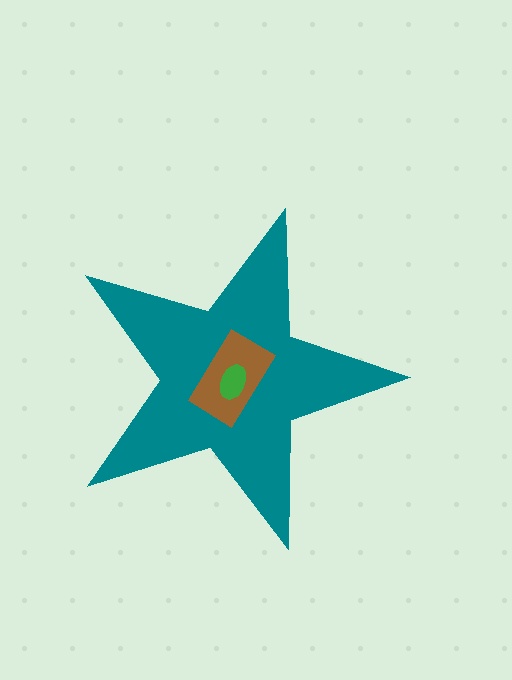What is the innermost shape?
The green ellipse.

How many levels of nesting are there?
3.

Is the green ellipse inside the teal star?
Yes.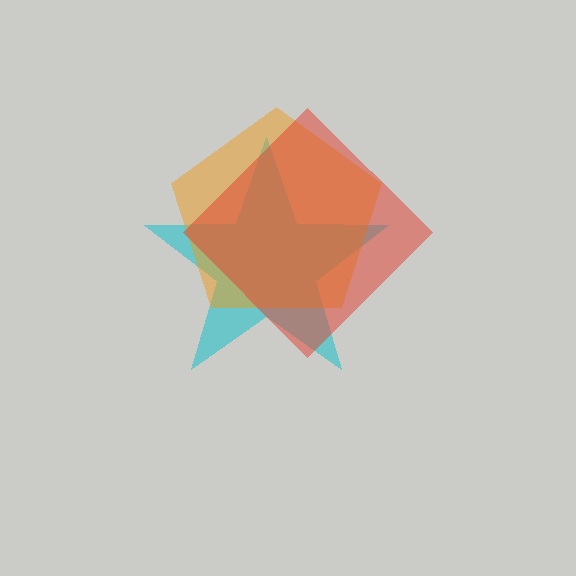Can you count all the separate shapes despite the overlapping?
Yes, there are 3 separate shapes.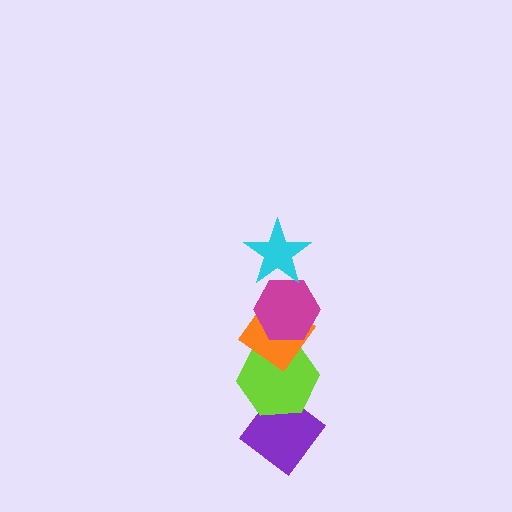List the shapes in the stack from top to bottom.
From top to bottom: the cyan star, the magenta hexagon, the orange diamond, the lime hexagon, the purple diamond.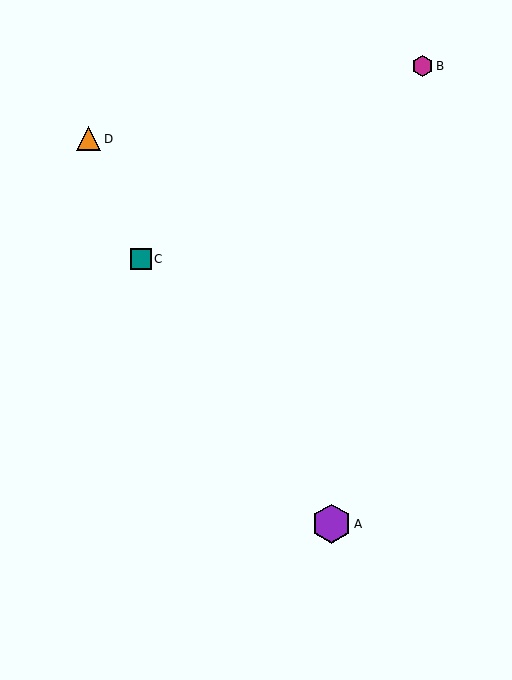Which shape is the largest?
The purple hexagon (labeled A) is the largest.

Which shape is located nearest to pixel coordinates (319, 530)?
The purple hexagon (labeled A) at (332, 524) is nearest to that location.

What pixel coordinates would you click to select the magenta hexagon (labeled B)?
Click at (422, 66) to select the magenta hexagon B.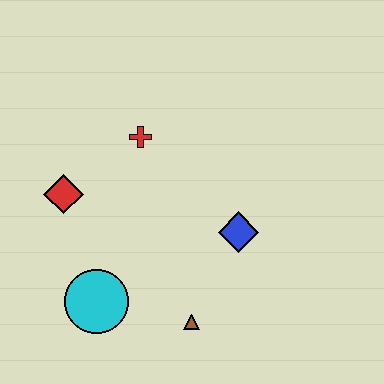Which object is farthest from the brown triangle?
The red cross is farthest from the brown triangle.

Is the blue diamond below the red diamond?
Yes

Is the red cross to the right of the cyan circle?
Yes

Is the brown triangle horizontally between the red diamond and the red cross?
No